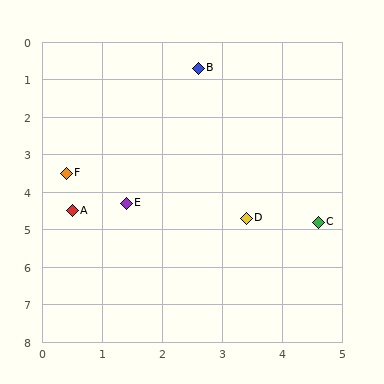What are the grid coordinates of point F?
Point F is at approximately (0.4, 3.5).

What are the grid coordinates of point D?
Point D is at approximately (3.4, 4.7).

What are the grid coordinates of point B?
Point B is at approximately (2.6, 0.7).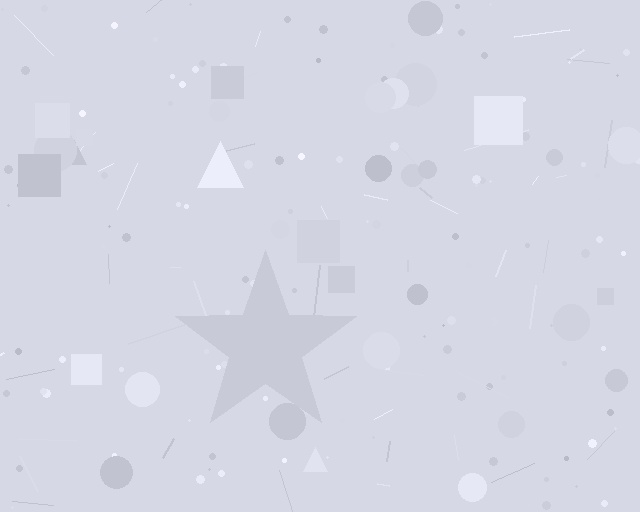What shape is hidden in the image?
A star is hidden in the image.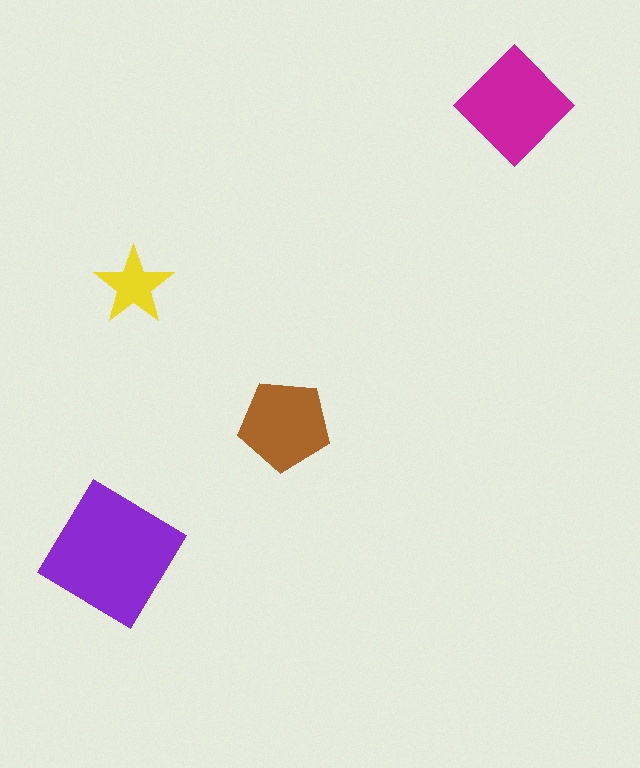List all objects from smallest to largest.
The yellow star, the brown pentagon, the magenta diamond, the purple diamond.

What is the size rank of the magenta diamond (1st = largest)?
2nd.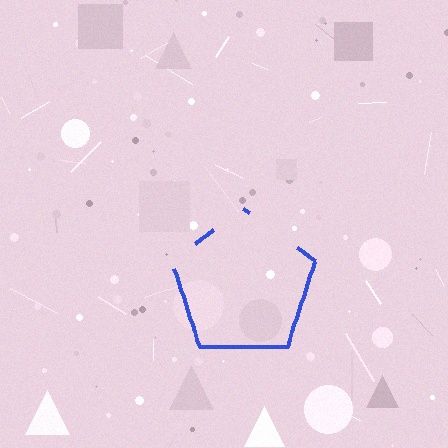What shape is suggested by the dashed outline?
The dashed outline suggests a pentagon.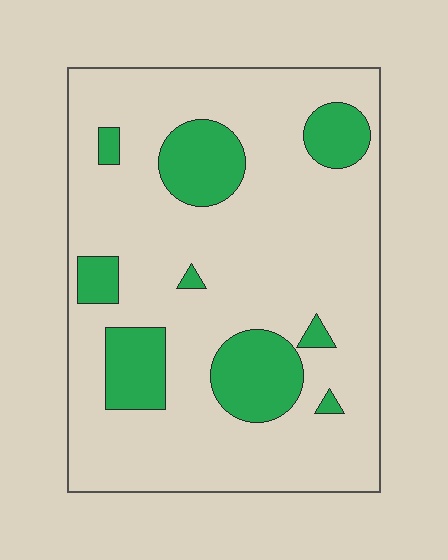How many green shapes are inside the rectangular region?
9.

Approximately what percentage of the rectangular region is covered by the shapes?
Approximately 20%.